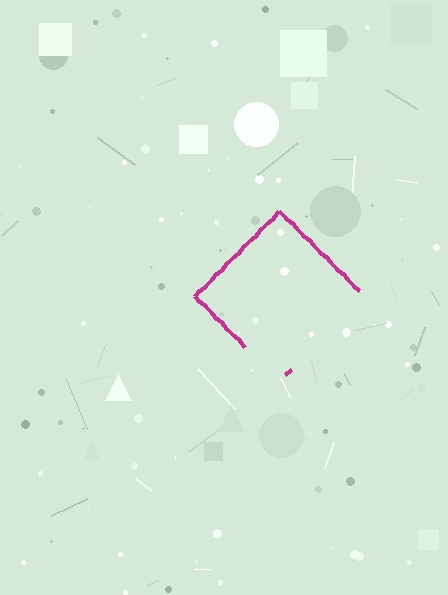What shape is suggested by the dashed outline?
The dashed outline suggests a diamond.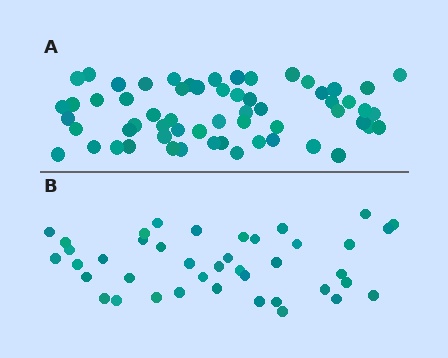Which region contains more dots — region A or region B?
Region A (the top region) has more dots.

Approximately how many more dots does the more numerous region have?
Region A has approximately 20 more dots than region B.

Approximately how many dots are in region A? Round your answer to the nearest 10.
About 60 dots.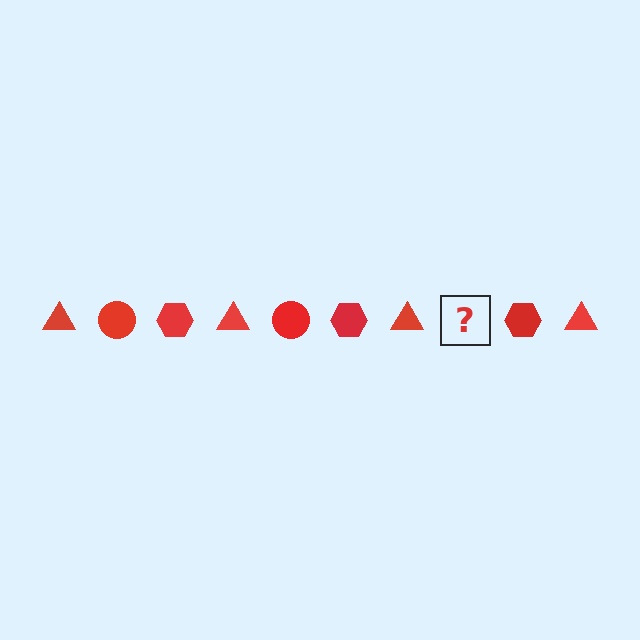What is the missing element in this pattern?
The missing element is a red circle.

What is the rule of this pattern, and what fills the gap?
The rule is that the pattern cycles through triangle, circle, hexagon shapes in red. The gap should be filled with a red circle.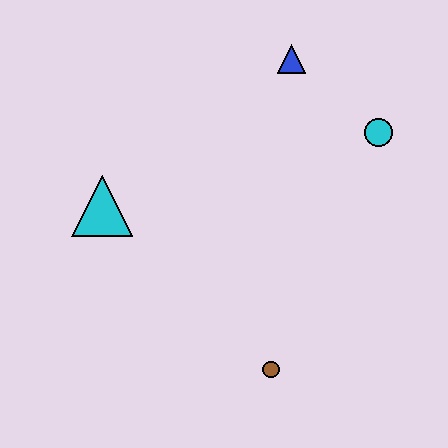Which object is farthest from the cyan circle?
The cyan triangle is farthest from the cyan circle.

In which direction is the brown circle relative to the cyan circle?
The brown circle is below the cyan circle.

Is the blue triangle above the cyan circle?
Yes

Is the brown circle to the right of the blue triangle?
No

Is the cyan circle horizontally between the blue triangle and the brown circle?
No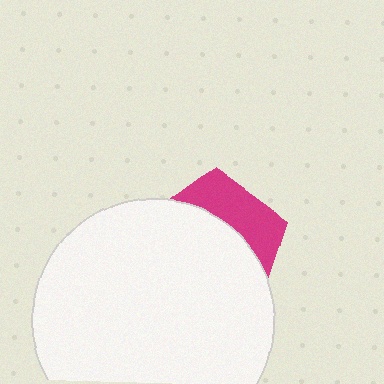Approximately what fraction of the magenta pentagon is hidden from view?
Roughly 68% of the magenta pentagon is hidden behind the white circle.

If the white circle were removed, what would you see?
You would see the complete magenta pentagon.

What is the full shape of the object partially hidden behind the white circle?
The partially hidden object is a magenta pentagon.